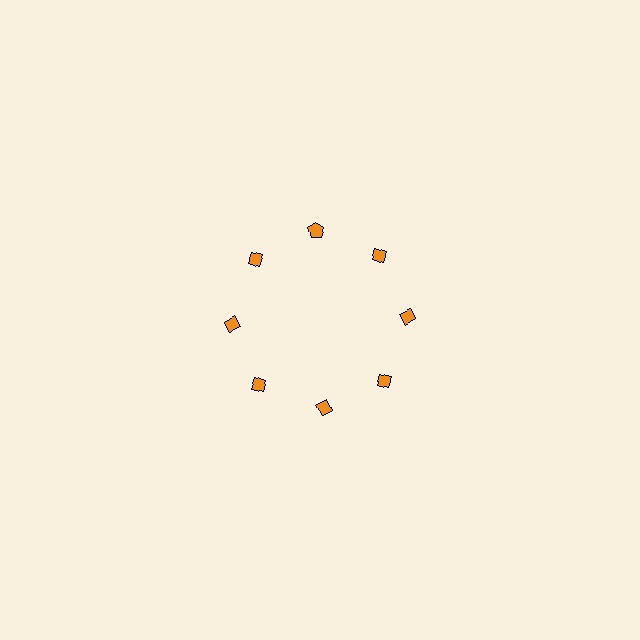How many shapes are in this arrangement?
There are 8 shapes arranged in a ring pattern.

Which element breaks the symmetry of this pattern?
The orange pentagon at roughly the 12 o'clock position breaks the symmetry. All other shapes are orange diamonds.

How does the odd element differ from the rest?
It has a different shape: pentagon instead of diamond.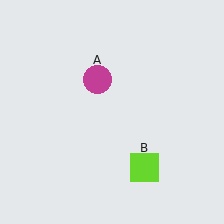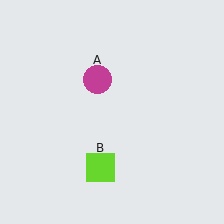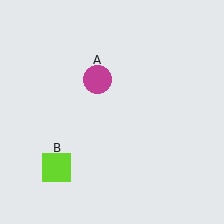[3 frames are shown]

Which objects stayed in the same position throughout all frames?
Magenta circle (object A) remained stationary.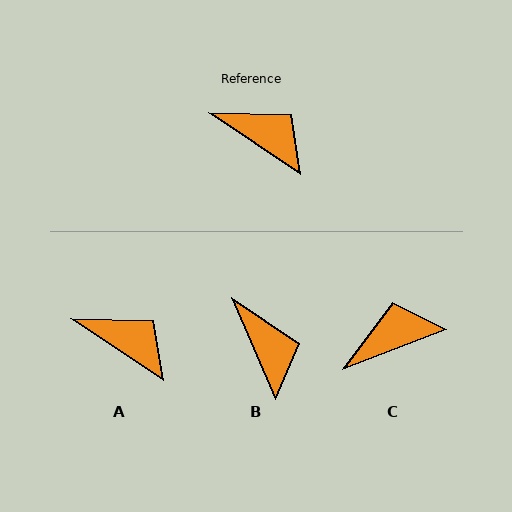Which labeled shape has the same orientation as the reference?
A.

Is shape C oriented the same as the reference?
No, it is off by about 55 degrees.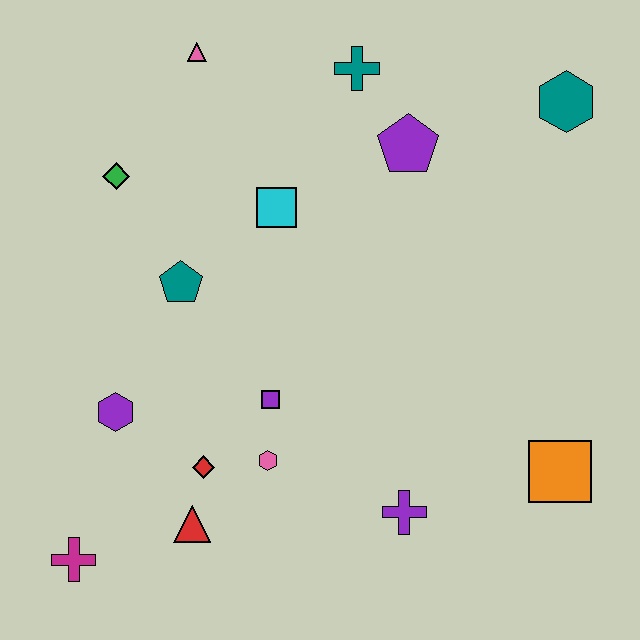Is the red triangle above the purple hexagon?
No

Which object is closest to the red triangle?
The red diamond is closest to the red triangle.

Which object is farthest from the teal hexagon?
The magenta cross is farthest from the teal hexagon.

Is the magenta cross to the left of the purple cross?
Yes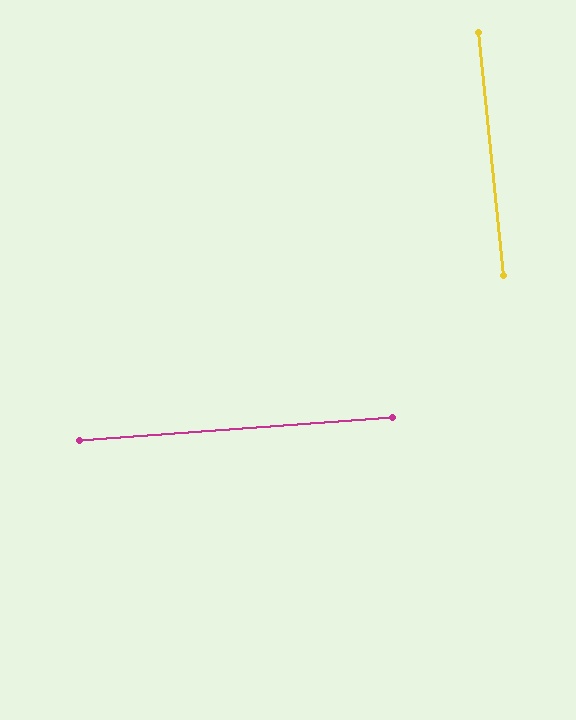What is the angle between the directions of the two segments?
Approximately 88 degrees.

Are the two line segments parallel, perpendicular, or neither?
Perpendicular — they meet at approximately 88°.